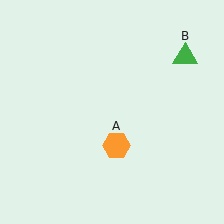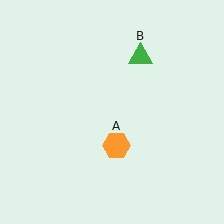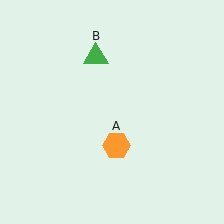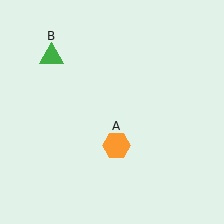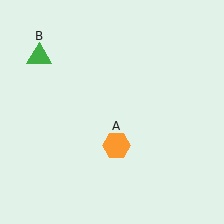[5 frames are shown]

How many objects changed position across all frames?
1 object changed position: green triangle (object B).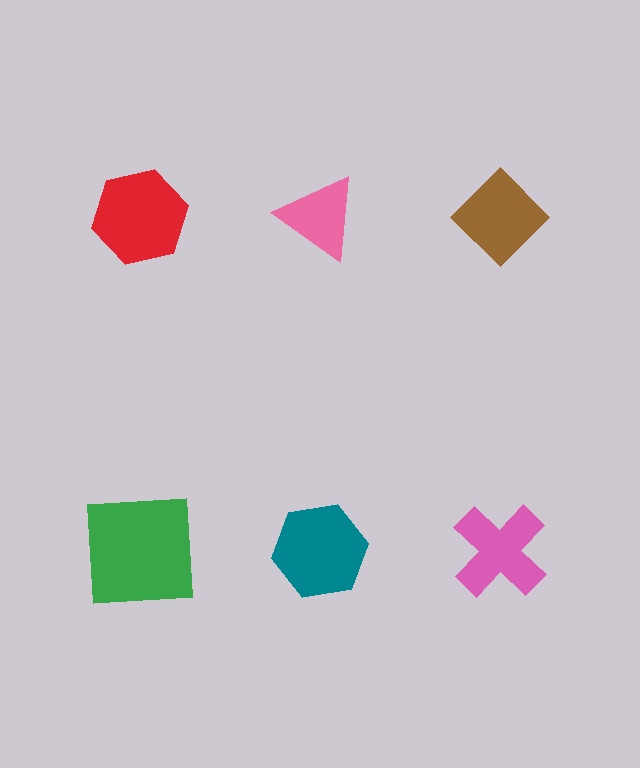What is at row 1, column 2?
A pink triangle.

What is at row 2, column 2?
A teal hexagon.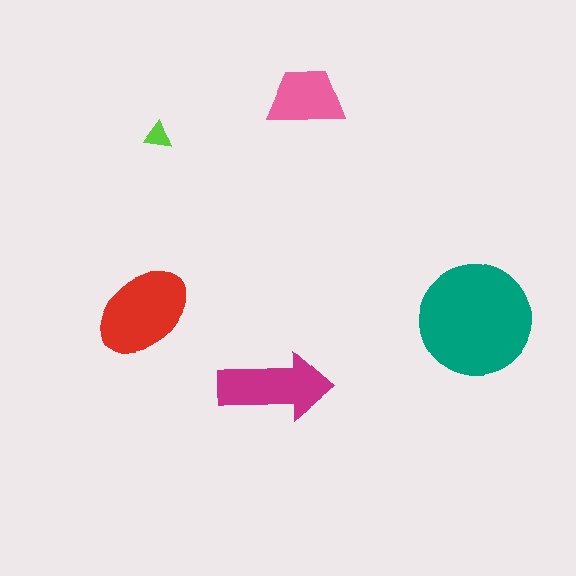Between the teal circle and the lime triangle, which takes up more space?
The teal circle.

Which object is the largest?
The teal circle.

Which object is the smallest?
The lime triangle.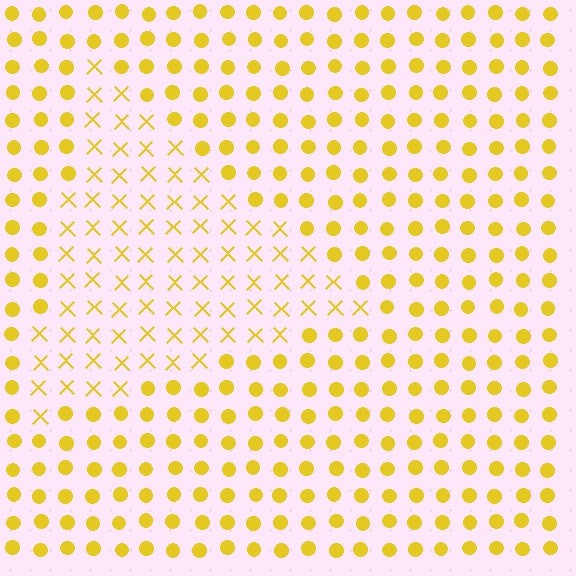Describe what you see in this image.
The image is filled with small yellow elements arranged in a uniform grid. A triangle-shaped region contains X marks, while the surrounding area contains circles. The boundary is defined purely by the change in element shape.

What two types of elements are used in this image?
The image uses X marks inside the triangle region and circles outside it.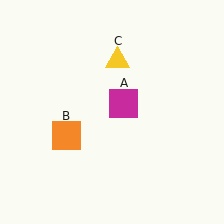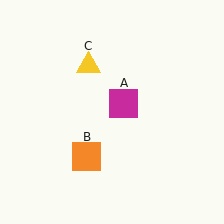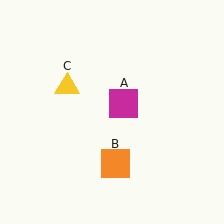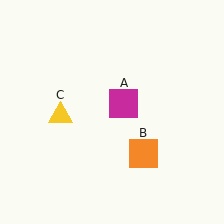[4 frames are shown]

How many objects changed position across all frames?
2 objects changed position: orange square (object B), yellow triangle (object C).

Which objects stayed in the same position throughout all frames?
Magenta square (object A) remained stationary.